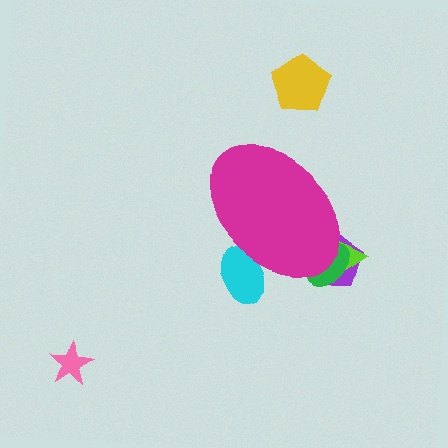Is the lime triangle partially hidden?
Yes, the lime triangle is partially hidden behind the magenta ellipse.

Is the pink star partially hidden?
No, the pink star is fully visible.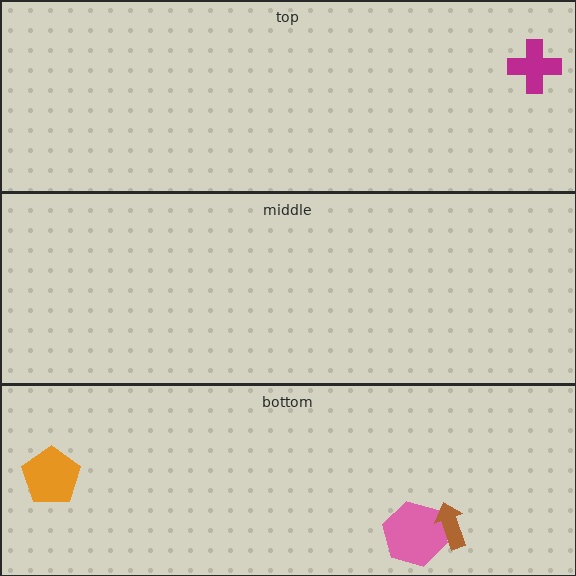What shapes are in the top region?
The magenta cross.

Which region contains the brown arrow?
The bottom region.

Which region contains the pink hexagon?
The bottom region.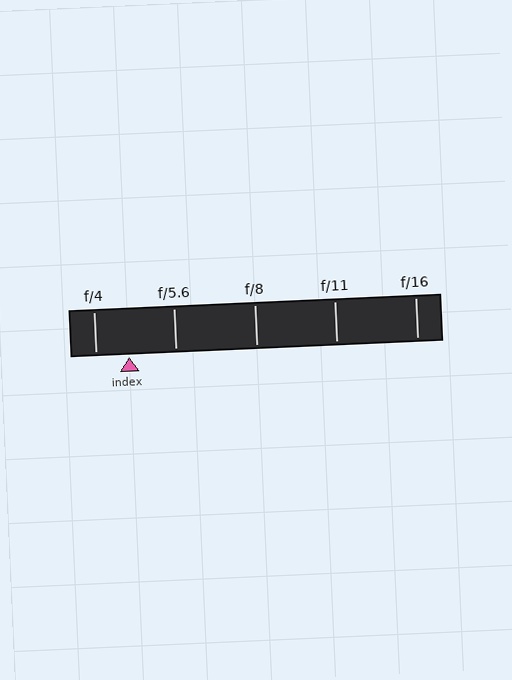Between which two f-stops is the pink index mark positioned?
The index mark is between f/4 and f/5.6.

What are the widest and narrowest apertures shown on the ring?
The widest aperture shown is f/4 and the narrowest is f/16.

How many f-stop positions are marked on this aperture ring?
There are 5 f-stop positions marked.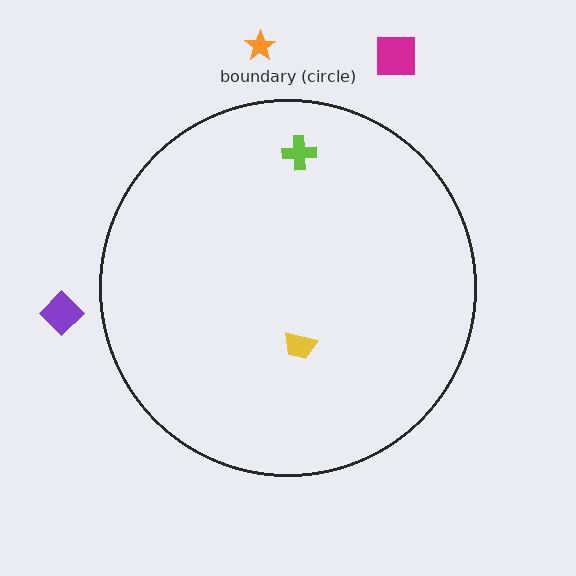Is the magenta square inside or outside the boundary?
Outside.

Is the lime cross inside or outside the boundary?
Inside.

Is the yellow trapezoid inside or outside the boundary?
Inside.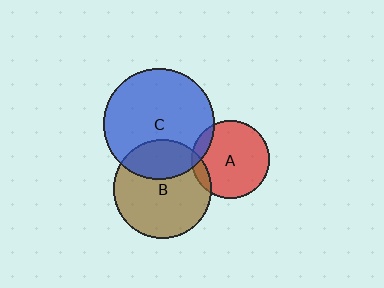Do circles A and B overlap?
Yes.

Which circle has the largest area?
Circle C (blue).